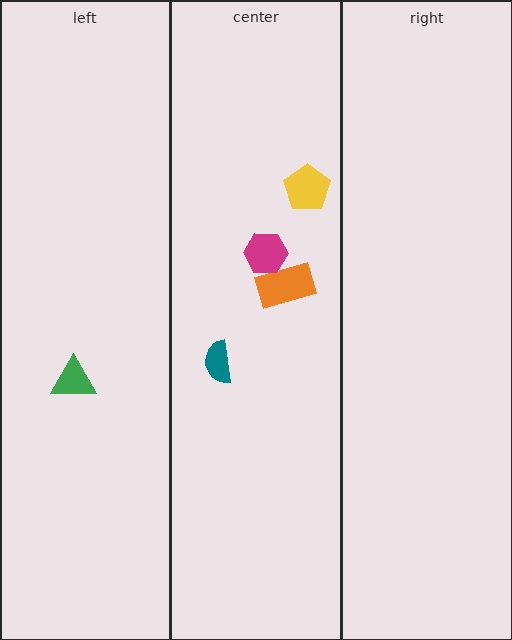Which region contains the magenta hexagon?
The center region.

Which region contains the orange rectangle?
The center region.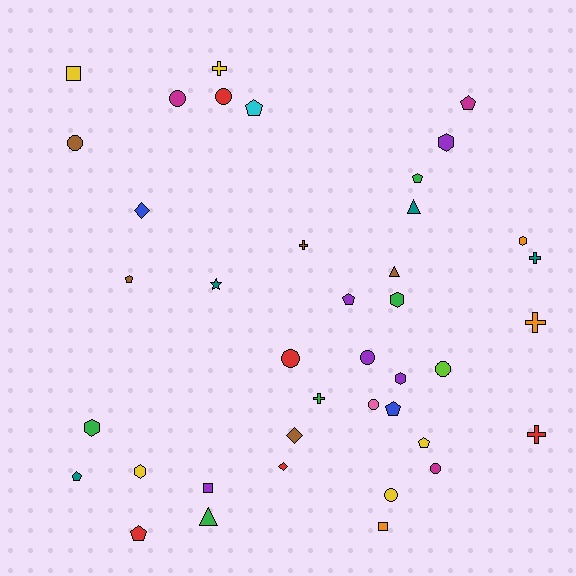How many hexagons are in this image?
There are 6 hexagons.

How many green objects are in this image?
There are 5 green objects.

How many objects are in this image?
There are 40 objects.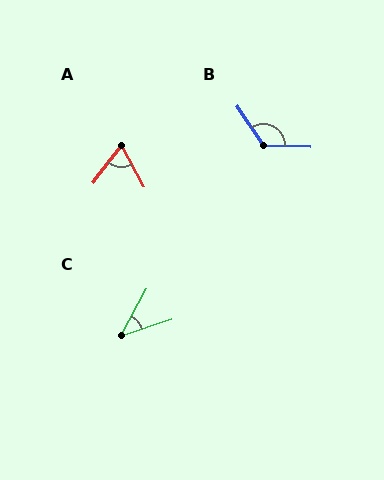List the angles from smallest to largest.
C (43°), A (66°), B (126°).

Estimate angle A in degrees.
Approximately 66 degrees.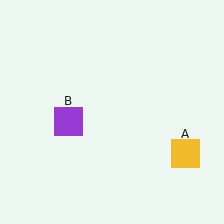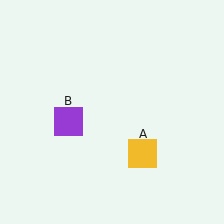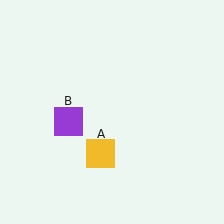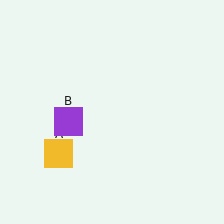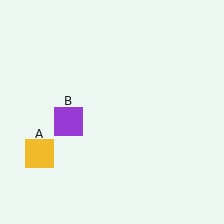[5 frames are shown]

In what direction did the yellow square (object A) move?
The yellow square (object A) moved left.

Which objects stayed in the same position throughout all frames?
Purple square (object B) remained stationary.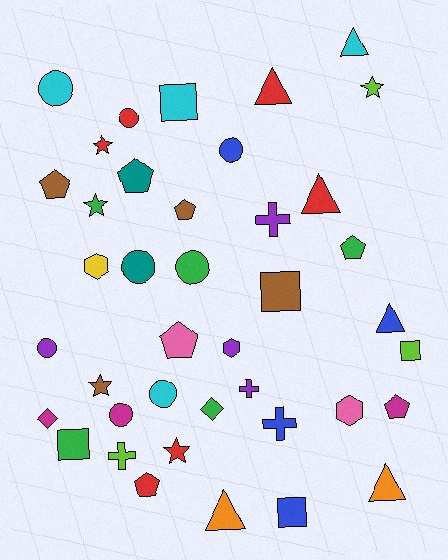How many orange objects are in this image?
There are 2 orange objects.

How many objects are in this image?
There are 40 objects.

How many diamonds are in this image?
There are 2 diamonds.